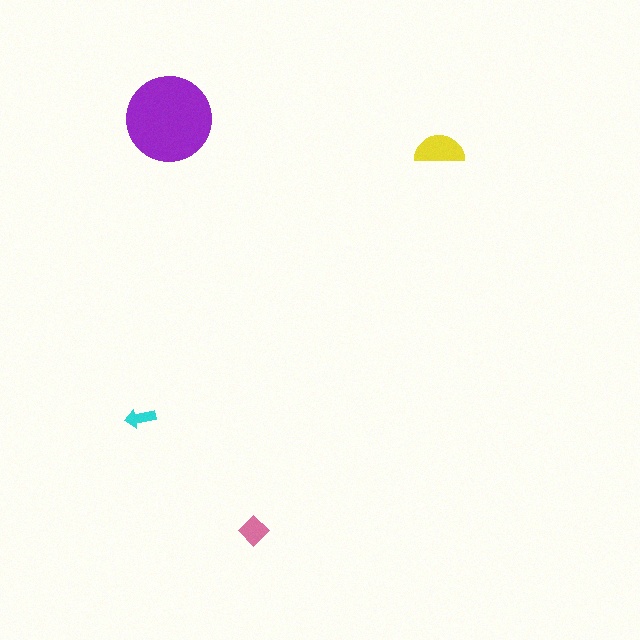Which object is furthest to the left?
The cyan arrow is leftmost.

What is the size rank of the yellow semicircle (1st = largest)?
2nd.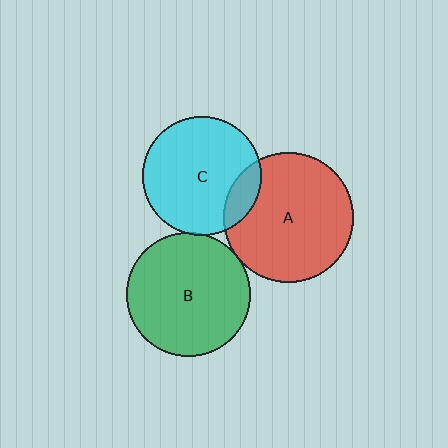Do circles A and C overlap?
Yes.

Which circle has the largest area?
Circle A (red).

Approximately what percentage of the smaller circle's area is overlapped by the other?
Approximately 15%.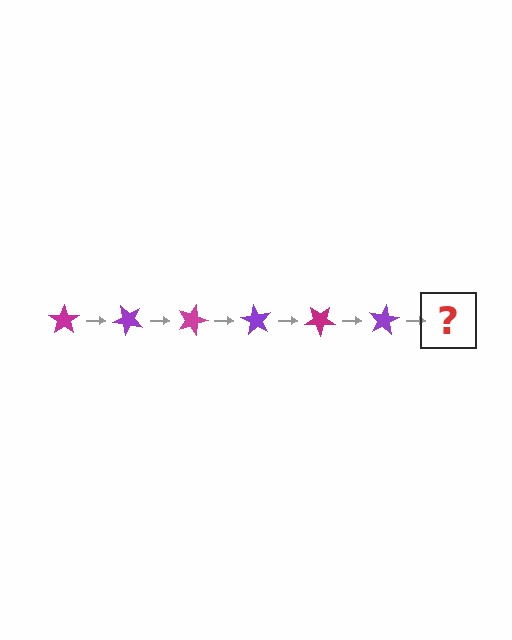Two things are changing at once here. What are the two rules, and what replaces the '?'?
The two rules are that it rotates 45 degrees each step and the color cycles through magenta and purple. The '?' should be a magenta star, rotated 270 degrees from the start.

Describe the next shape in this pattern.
It should be a magenta star, rotated 270 degrees from the start.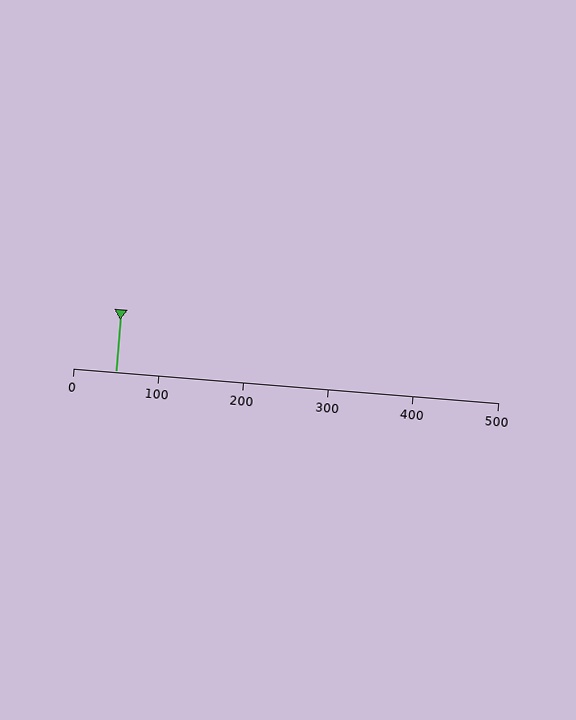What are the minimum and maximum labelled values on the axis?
The axis runs from 0 to 500.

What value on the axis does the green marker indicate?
The marker indicates approximately 50.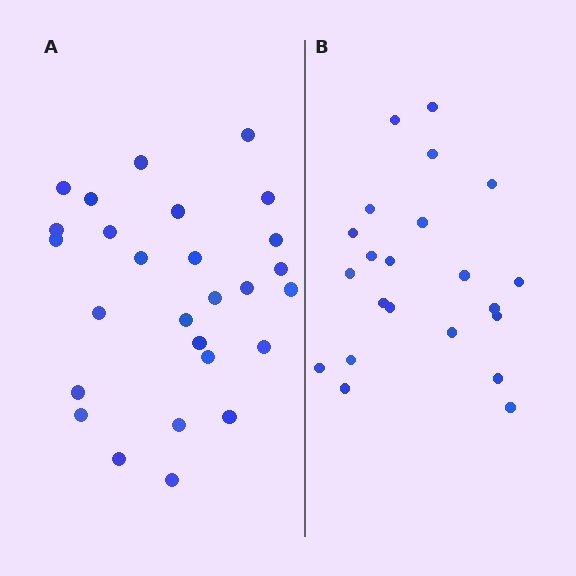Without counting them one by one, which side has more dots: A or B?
Region A (the left region) has more dots.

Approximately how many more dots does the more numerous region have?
Region A has about 5 more dots than region B.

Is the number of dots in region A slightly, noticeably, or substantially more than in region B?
Region A has only slightly more — the two regions are fairly close. The ratio is roughly 1.2 to 1.